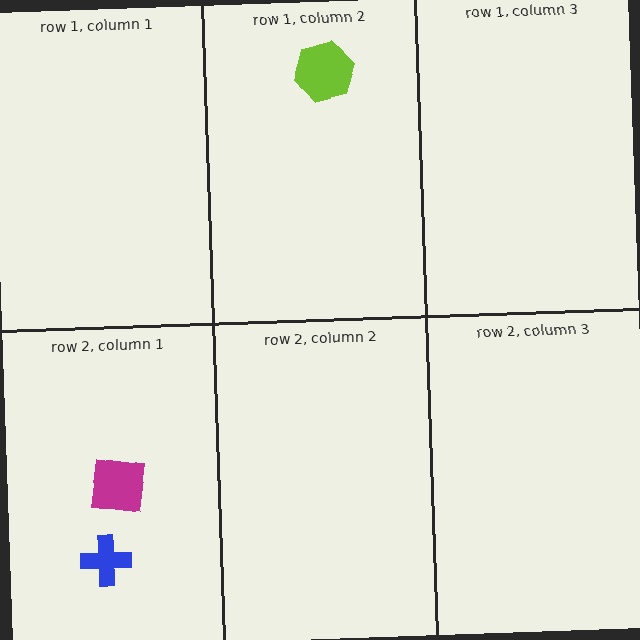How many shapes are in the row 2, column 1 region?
2.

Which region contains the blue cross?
The row 2, column 1 region.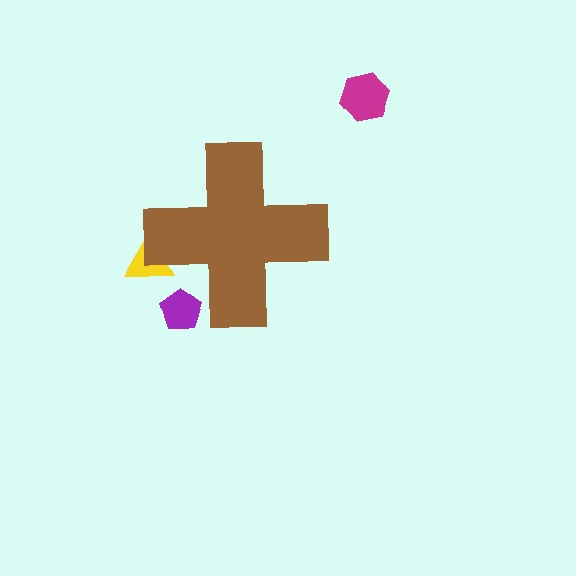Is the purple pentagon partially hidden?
Yes, the purple pentagon is partially hidden behind the brown cross.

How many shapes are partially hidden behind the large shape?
2 shapes are partially hidden.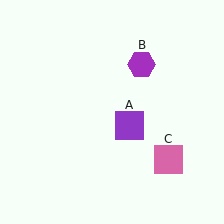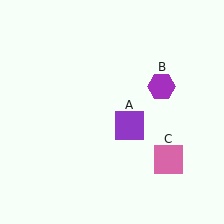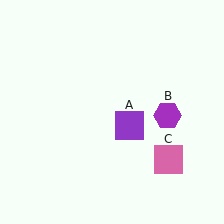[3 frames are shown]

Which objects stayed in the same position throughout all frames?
Purple square (object A) and pink square (object C) remained stationary.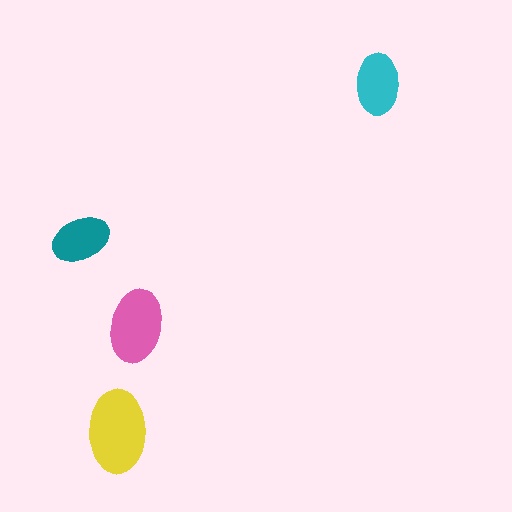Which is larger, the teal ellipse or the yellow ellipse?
The yellow one.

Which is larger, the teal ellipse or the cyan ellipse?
The cyan one.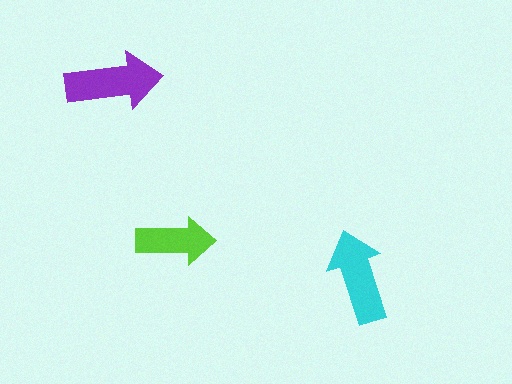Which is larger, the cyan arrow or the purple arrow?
The purple one.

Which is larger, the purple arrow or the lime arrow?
The purple one.